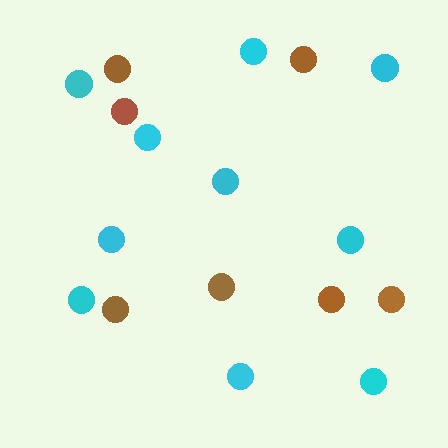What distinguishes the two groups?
There are 2 groups: one group of cyan circles (10) and one group of brown circles (7).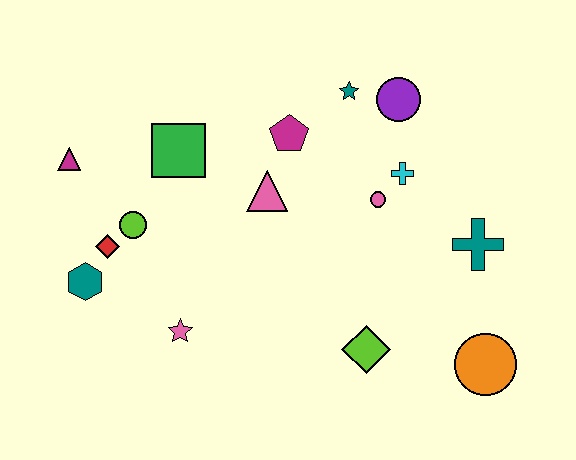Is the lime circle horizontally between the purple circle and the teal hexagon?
Yes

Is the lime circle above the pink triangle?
No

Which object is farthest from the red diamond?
The orange circle is farthest from the red diamond.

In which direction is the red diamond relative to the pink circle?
The red diamond is to the left of the pink circle.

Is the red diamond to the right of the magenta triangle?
Yes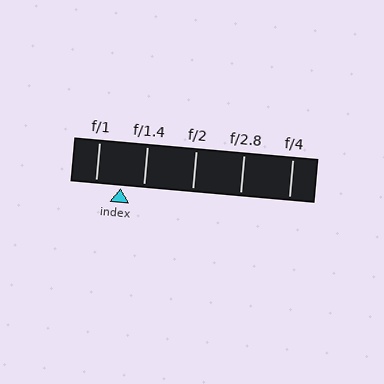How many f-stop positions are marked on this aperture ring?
There are 5 f-stop positions marked.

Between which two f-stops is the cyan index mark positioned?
The index mark is between f/1 and f/1.4.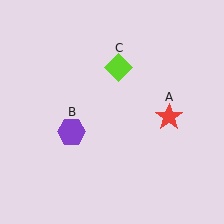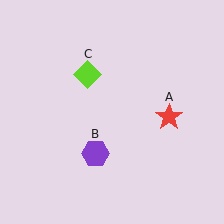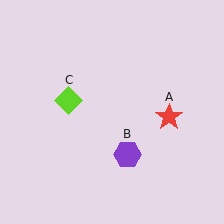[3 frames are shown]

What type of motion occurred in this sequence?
The purple hexagon (object B), lime diamond (object C) rotated counterclockwise around the center of the scene.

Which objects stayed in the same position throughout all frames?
Red star (object A) remained stationary.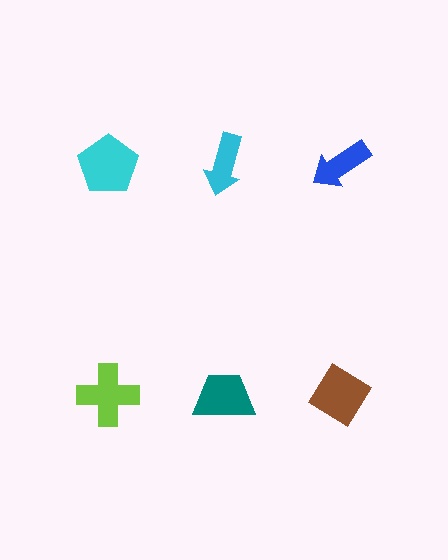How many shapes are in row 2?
3 shapes.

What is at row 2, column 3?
A brown diamond.